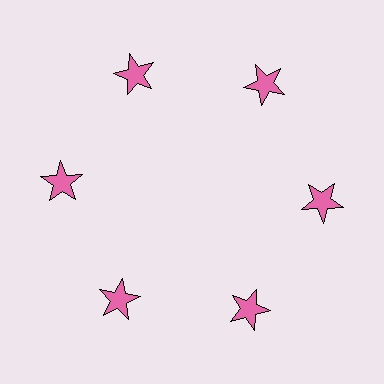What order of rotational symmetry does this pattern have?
This pattern has 6-fold rotational symmetry.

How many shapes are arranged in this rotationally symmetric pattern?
There are 6 shapes, arranged in 6 groups of 1.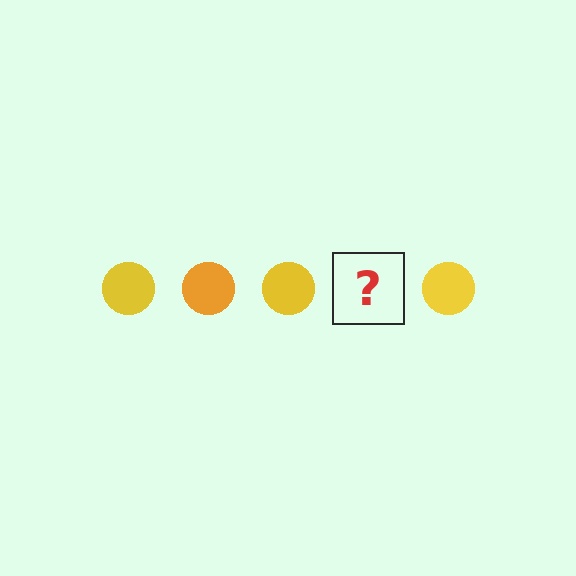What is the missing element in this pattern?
The missing element is an orange circle.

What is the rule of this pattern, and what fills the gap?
The rule is that the pattern cycles through yellow, orange circles. The gap should be filled with an orange circle.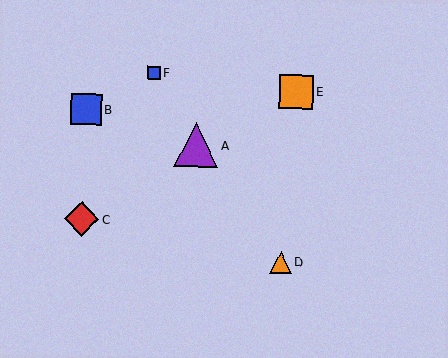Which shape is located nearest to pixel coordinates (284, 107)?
The orange square (labeled E) at (296, 92) is nearest to that location.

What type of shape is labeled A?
Shape A is a purple triangle.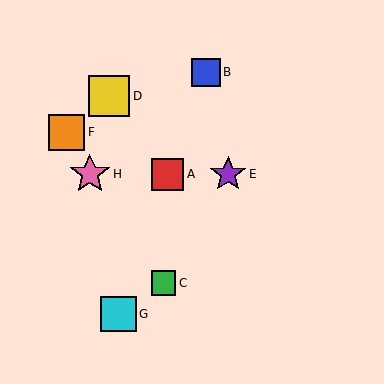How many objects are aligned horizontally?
3 objects (A, E, H) are aligned horizontally.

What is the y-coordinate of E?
Object E is at y≈174.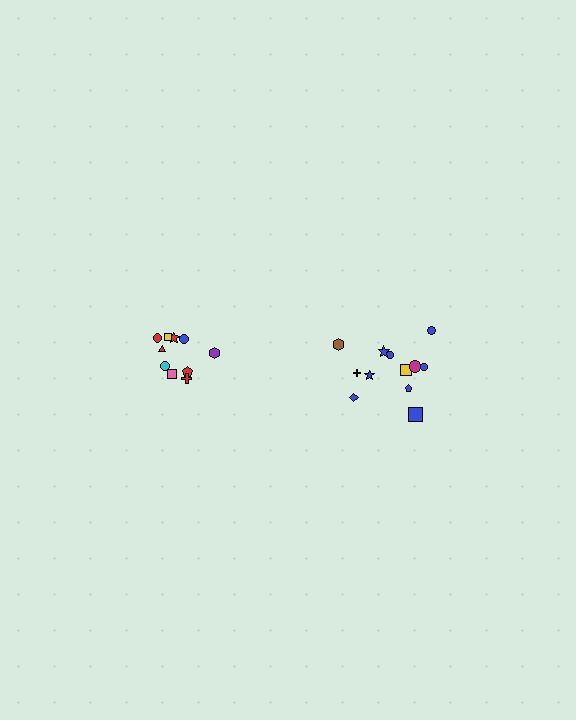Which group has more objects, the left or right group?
The right group.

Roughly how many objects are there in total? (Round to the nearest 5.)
Roughly 20 objects in total.